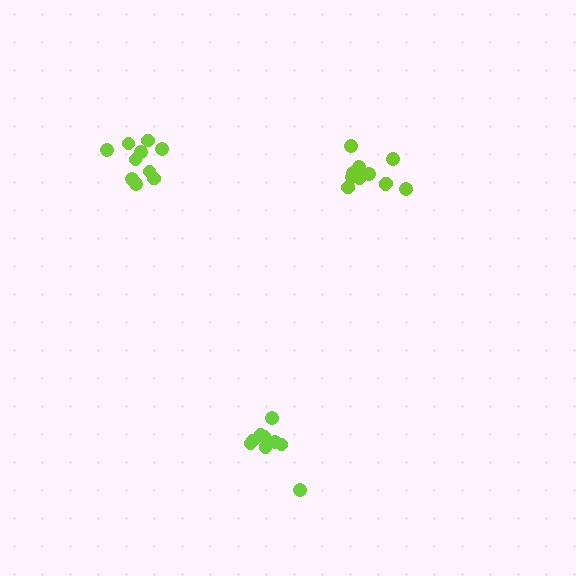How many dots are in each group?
Group 1: 10 dots, Group 2: 9 dots, Group 3: 13 dots (32 total).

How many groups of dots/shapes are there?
There are 3 groups.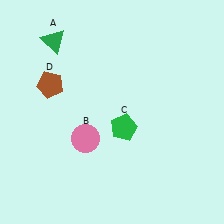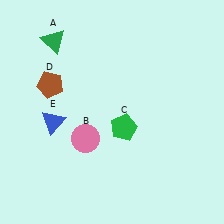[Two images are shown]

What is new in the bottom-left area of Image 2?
A blue triangle (E) was added in the bottom-left area of Image 2.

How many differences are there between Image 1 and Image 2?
There is 1 difference between the two images.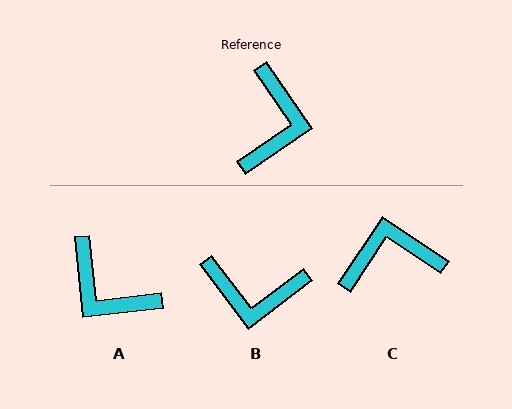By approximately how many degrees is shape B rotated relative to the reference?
Approximately 87 degrees clockwise.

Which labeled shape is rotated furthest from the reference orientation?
A, about 118 degrees away.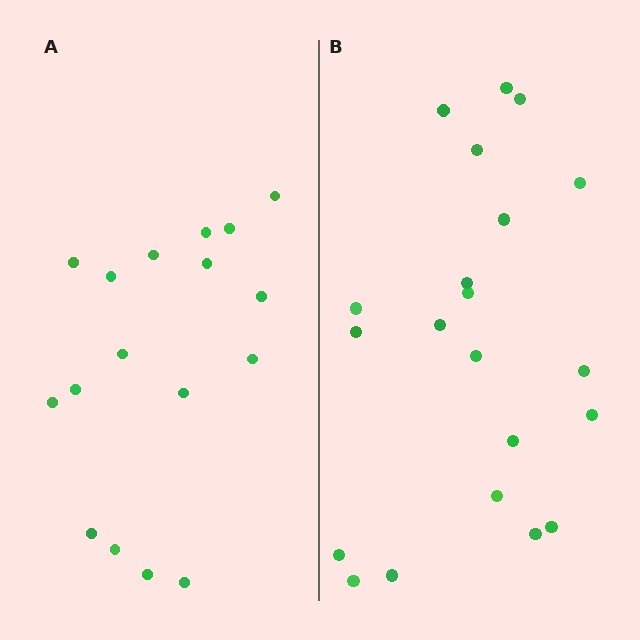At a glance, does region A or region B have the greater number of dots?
Region B (the right region) has more dots.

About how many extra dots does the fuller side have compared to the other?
Region B has about 4 more dots than region A.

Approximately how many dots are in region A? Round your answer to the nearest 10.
About 20 dots. (The exact count is 17, which rounds to 20.)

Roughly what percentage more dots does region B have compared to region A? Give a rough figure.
About 25% more.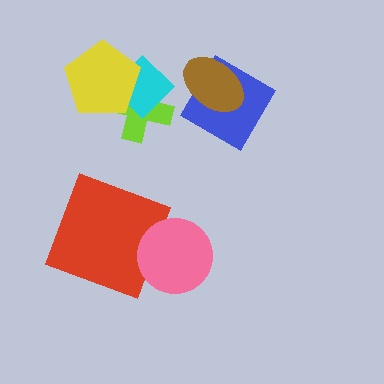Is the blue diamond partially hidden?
Yes, it is partially covered by another shape.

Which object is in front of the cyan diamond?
The yellow pentagon is in front of the cyan diamond.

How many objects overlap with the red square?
1 object overlaps with the red square.